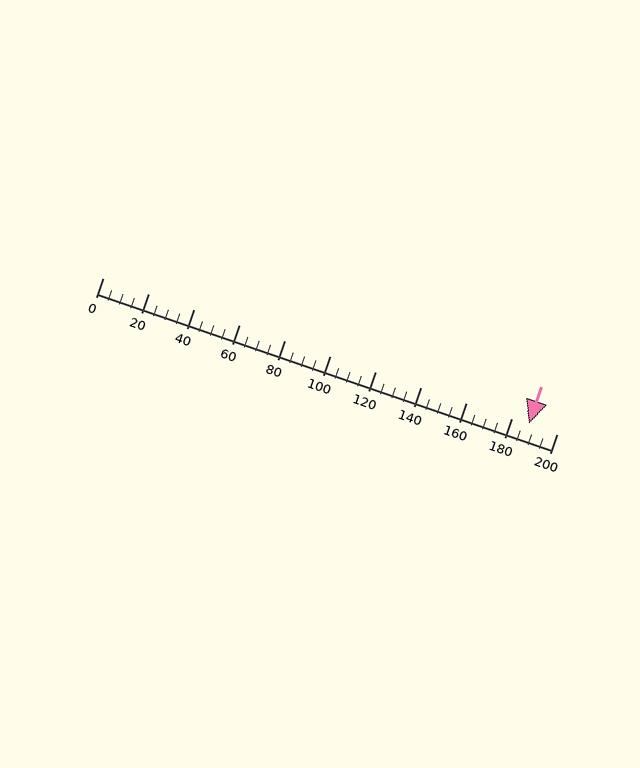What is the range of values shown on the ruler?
The ruler shows values from 0 to 200.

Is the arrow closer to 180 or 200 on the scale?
The arrow is closer to 180.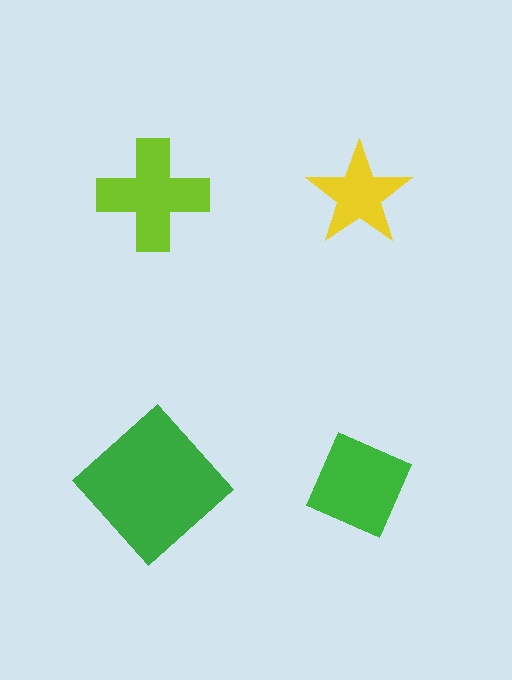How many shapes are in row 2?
2 shapes.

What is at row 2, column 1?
A green diamond.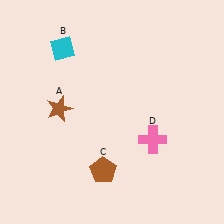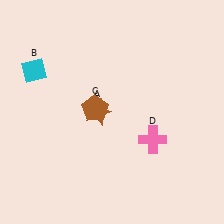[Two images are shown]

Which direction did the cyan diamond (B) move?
The cyan diamond (B) moved left.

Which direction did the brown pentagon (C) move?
The brown pentagon (C) moved up.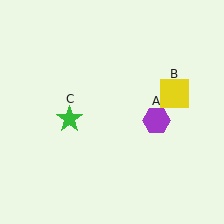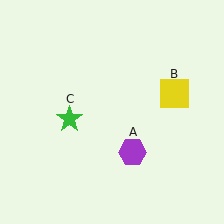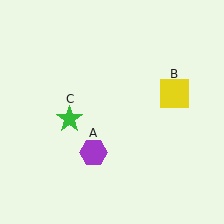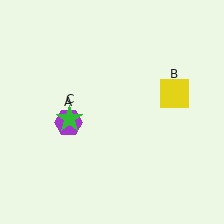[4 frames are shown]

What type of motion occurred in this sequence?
The purple hexagon (object A) rotated clockwise around the center of the scene.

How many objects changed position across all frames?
1 object changed position: purple hexagon (object A).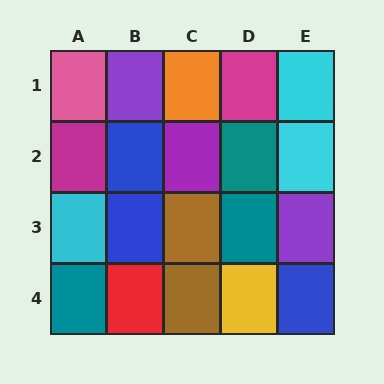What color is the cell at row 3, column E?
Purple.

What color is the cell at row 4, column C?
Brown.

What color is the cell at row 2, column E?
Cyan.